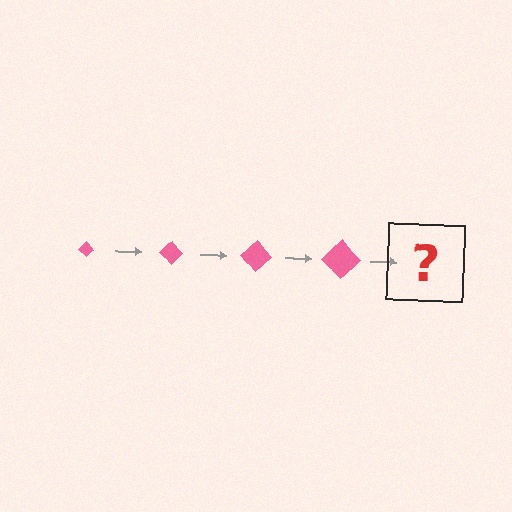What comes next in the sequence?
The next element should be a pink diamond, larger than the previous one.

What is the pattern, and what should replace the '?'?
The pattern is that the diamond gets progressively larger each step. The '?' should be a pink diamond, larger than the previous one.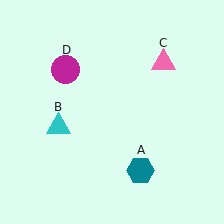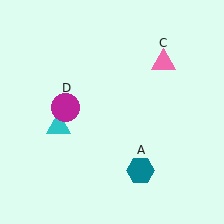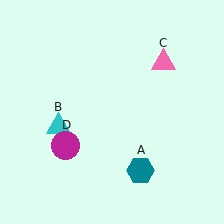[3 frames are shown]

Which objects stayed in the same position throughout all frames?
Teal hexagon (object A) and cyan triangle (object B) and pink triangle (object C) remained stationary.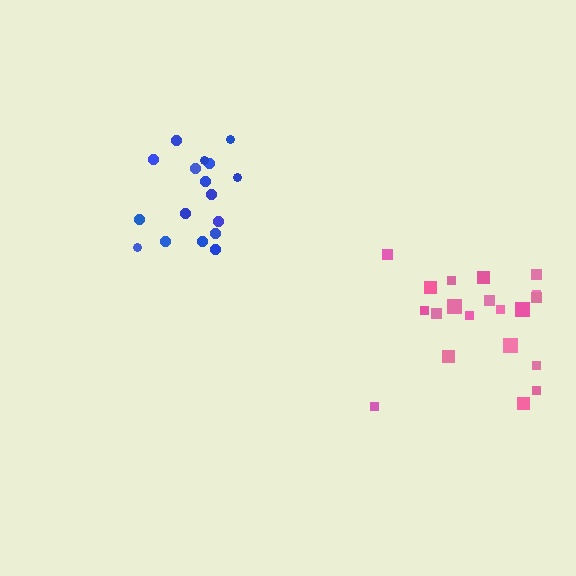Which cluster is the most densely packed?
Blue.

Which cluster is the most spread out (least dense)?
Pink.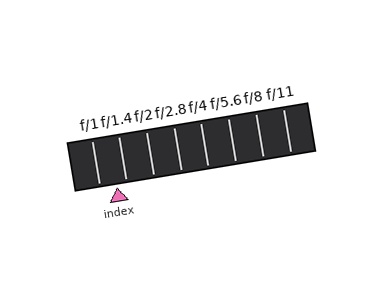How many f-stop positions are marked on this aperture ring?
There are 8 f-stop positions marked.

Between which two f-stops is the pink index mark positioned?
The index mark is between f/1 and f/1.4.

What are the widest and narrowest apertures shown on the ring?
The widest aperture shown is f/1 and the narrowest is f/11.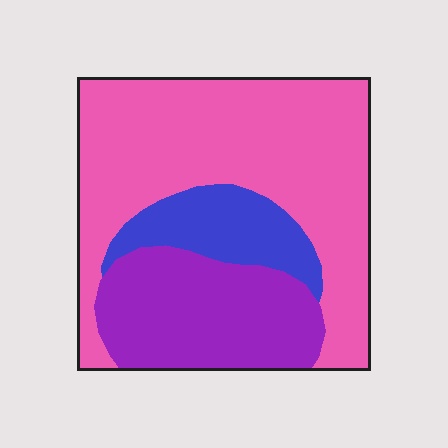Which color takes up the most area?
Pink, at roughly 60%.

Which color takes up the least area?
Blue, at roughly 15%.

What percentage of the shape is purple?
Purple covers around 30% of the shape.